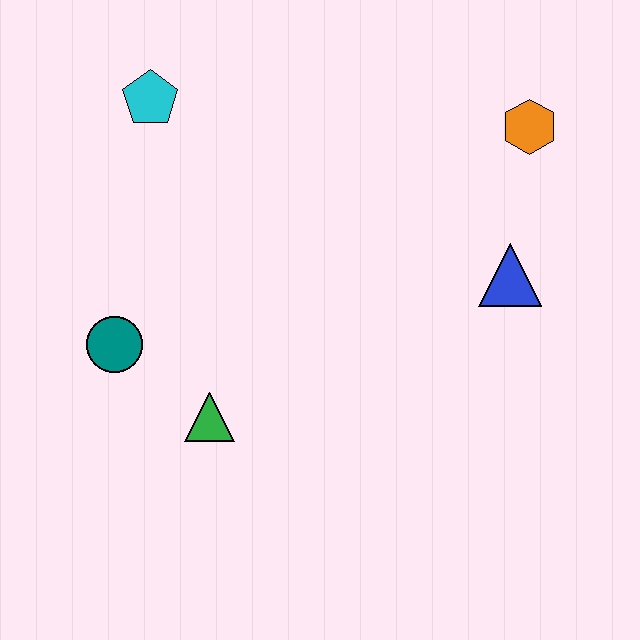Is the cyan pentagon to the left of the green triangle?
Yes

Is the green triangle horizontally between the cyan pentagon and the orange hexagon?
Yes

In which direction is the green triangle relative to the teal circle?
The green triangle is to the right of the teal circle.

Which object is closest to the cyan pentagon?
The teal circle is closest to the cyan pentagon.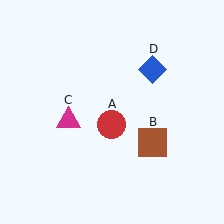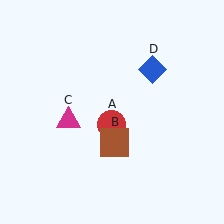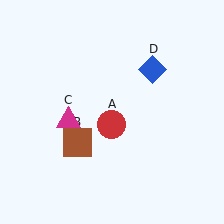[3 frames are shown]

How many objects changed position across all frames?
1 object changed position: brown square (object B).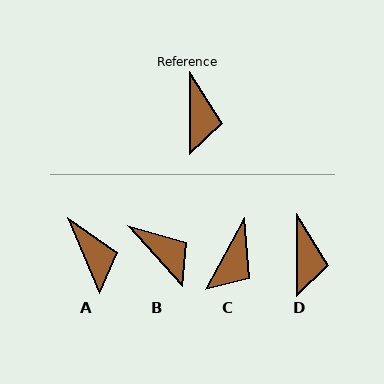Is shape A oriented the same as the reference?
No, it is off by about 23 degrees.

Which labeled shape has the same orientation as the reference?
D.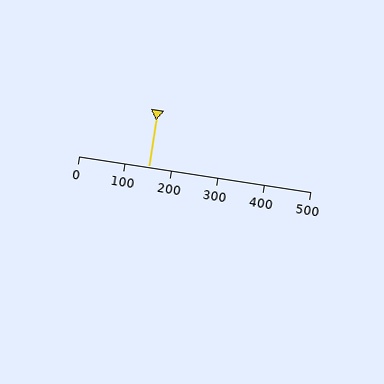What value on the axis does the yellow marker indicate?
The marker indicates approximately 150.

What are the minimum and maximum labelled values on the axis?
The axis runs from 0 to 500.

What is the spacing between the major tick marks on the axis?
The major ticks are spaced 100 apart.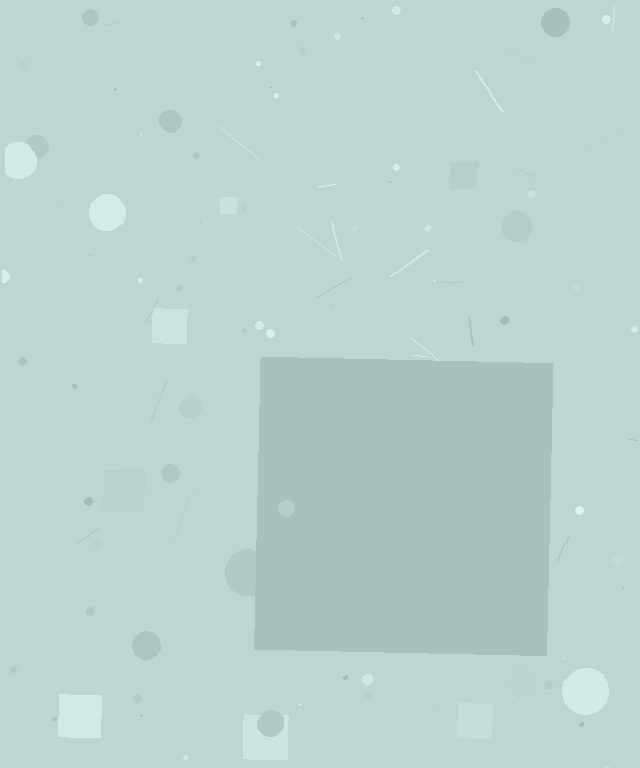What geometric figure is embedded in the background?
A square is embedded in the background.